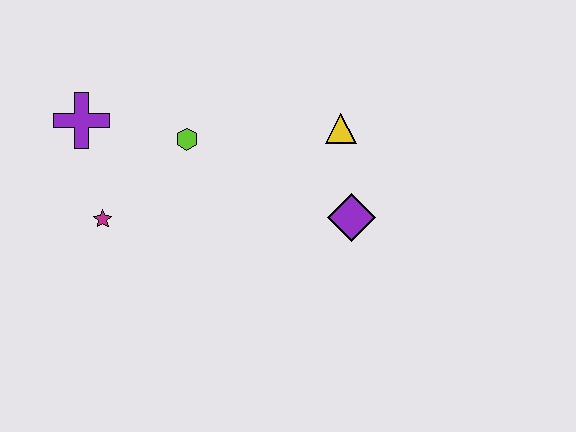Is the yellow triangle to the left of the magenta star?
No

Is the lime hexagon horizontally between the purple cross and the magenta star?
No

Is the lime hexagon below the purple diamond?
No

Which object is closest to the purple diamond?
The yellow triangle is closest to the purple diamond.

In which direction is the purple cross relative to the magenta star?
The purple cross is above the magenta star.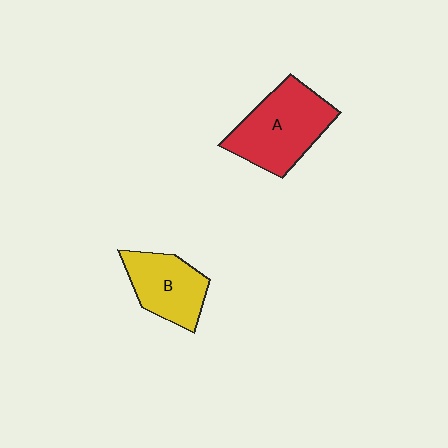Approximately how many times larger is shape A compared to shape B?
Approximately 1.4 times.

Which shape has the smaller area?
Shape B (yellow).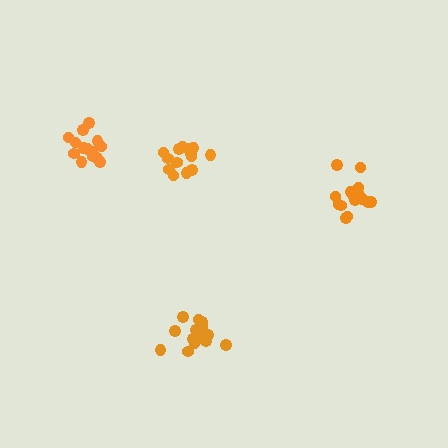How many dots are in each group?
Group 1: 17 dots, Group 2: 14 dots, Group 3: 17 dots, Group 4: 14 dots (62 total).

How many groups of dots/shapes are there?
There are 4 groups.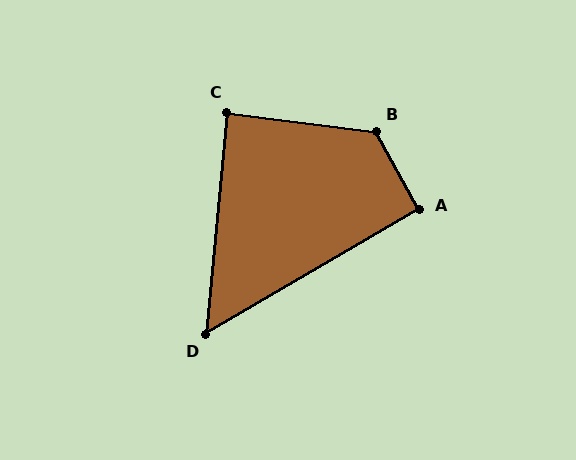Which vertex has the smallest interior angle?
D, at approximately 54 degrees.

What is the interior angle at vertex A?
Approximately 92 degrees (approximately right).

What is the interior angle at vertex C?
Approximately 88 degrees (approximately right).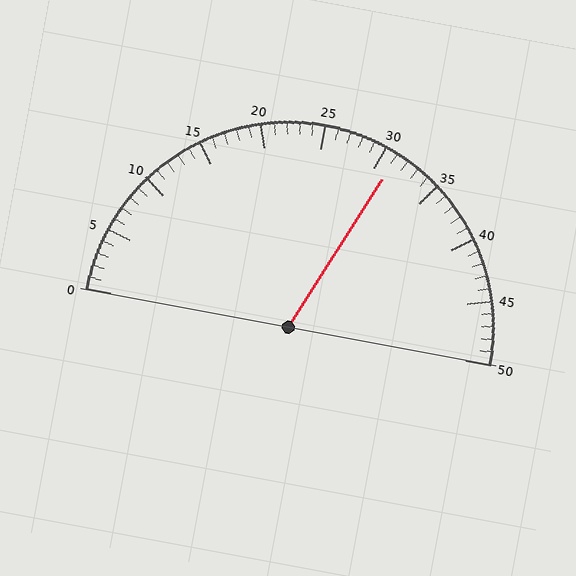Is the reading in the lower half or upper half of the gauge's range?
The reading is in the upper half of the range (0 to 50).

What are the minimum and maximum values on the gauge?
The gauge ranges from 0 to 50.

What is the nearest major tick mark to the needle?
The nearest major tick mark is 30.